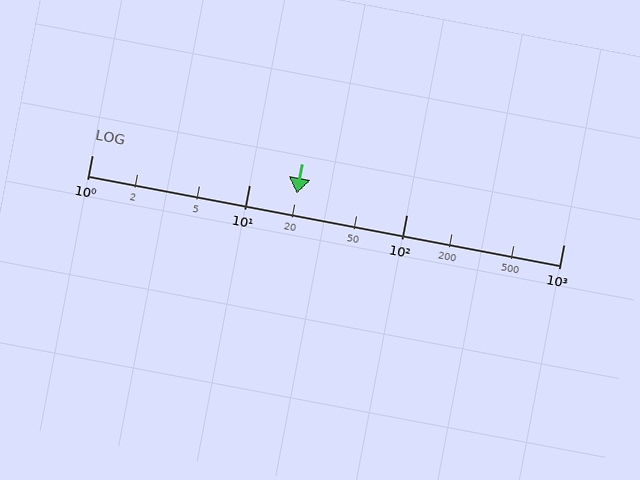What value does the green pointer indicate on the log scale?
The pointer indicates approximately 20.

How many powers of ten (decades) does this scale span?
The scale spans 3 decades, from 1 to 1000.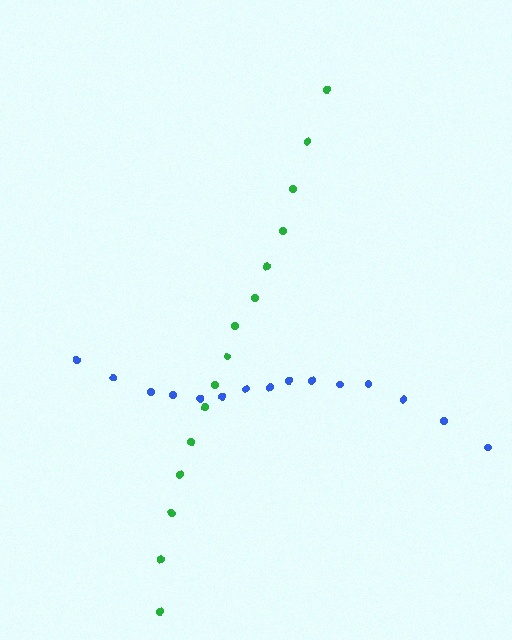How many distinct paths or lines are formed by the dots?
There are 2 distinct paths.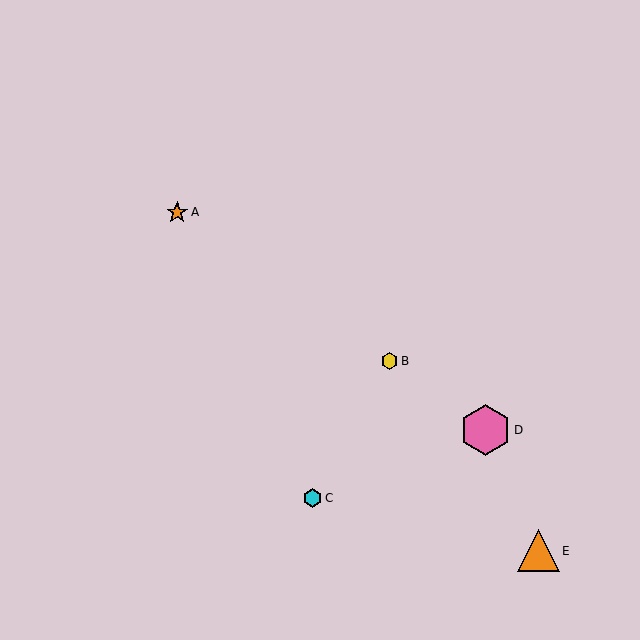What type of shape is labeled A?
Shape A is an orange star.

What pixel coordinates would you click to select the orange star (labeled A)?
Click at (177, 212) to select the orange star A.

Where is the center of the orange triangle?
The center of the orange triangle is at (539, 551).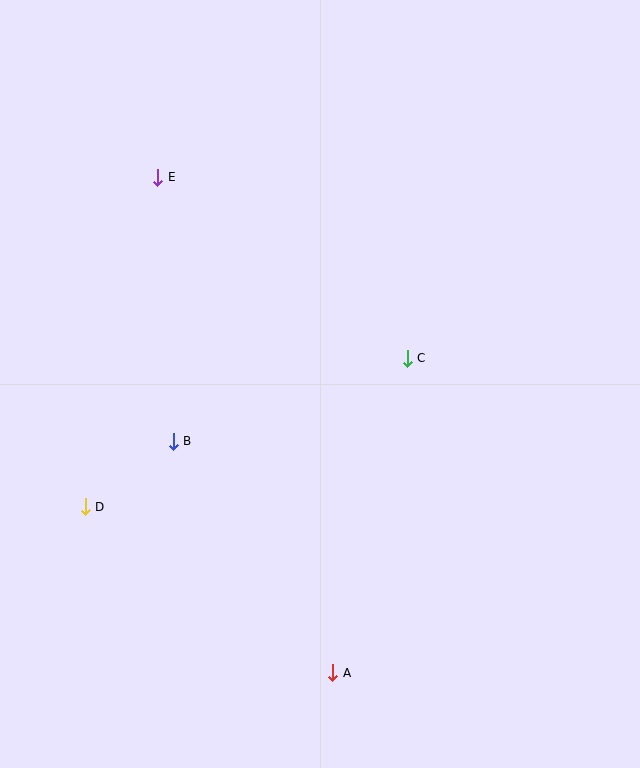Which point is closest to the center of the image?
Point C at (407, 358) is closest to the center.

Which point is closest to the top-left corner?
Point E is closest to the top-left corner.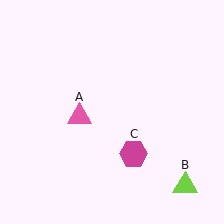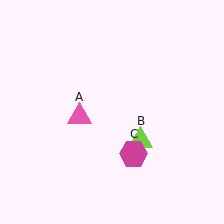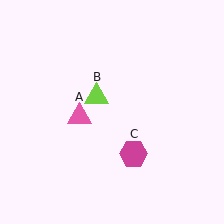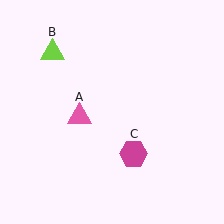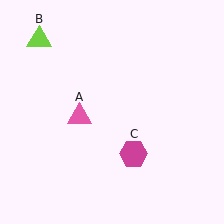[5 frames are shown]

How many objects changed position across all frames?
1 object changed position: lime triangle (object B).